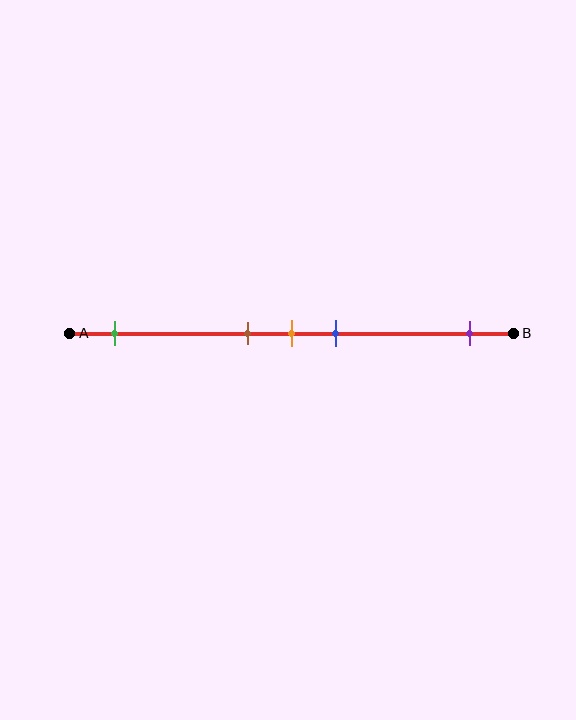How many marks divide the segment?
There are 5 marks dividing the segment.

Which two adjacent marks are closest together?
The brown and orange marks are the closest adjacent pair.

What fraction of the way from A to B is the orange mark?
The orange mark is approximately 50% (0.5) of the way from A to B.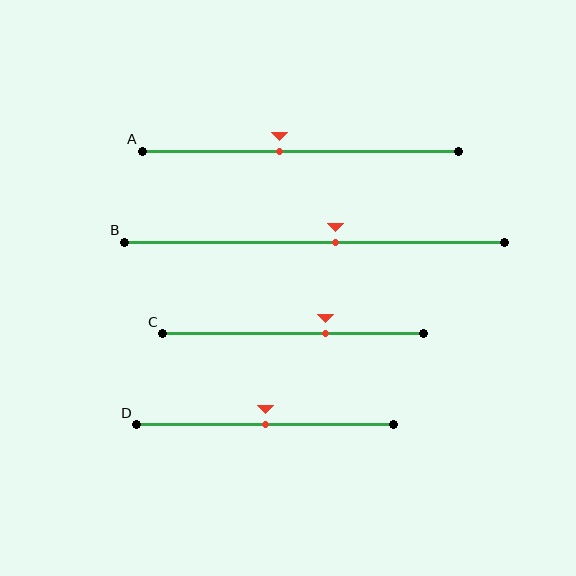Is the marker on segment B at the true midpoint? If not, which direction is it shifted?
No, the marker on segment B is shifted to the right by about 6% of the segment length.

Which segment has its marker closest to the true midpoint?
Segment D has its marker closest to the true midpoint.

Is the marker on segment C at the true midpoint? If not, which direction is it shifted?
No, the marker on segment C is shifted to the right by about 12% of the segment length.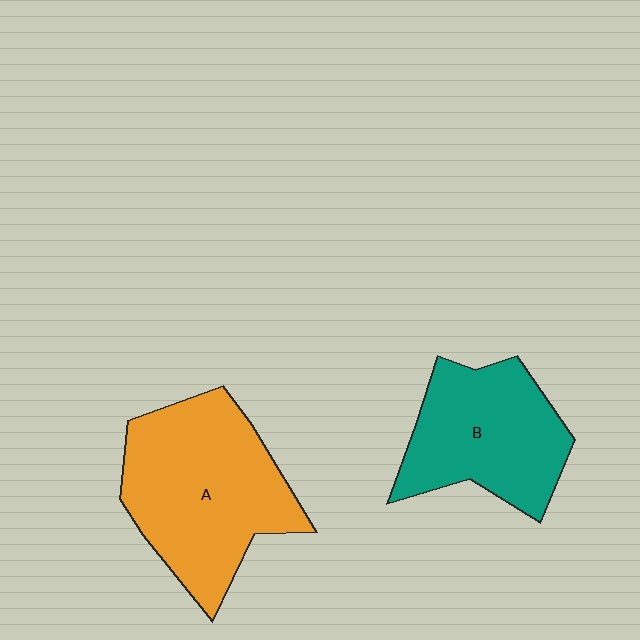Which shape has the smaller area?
Shape B (teal).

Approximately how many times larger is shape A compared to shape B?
Approximately 1.3 times.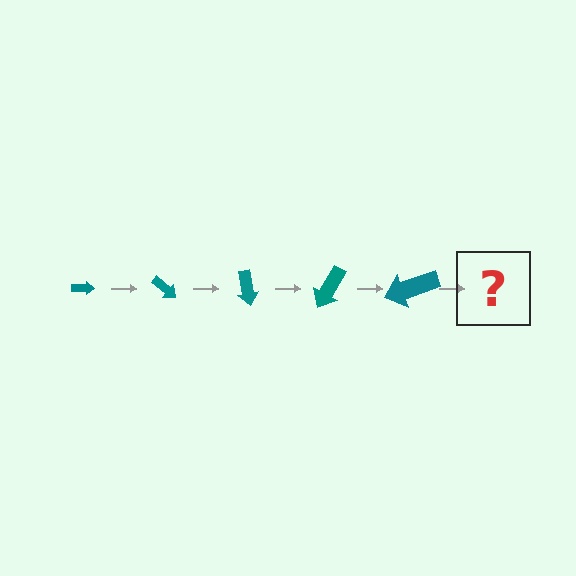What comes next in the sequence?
The next element should be an arrow, larger than the previous one and rotated 200 degrees from the start.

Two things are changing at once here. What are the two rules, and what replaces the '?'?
The two rules are that the arrow grows larger each step and it rotates 40 degrees each step. The '?' should be an arrow, larger than the previous one and rotated 200 degrees from the start.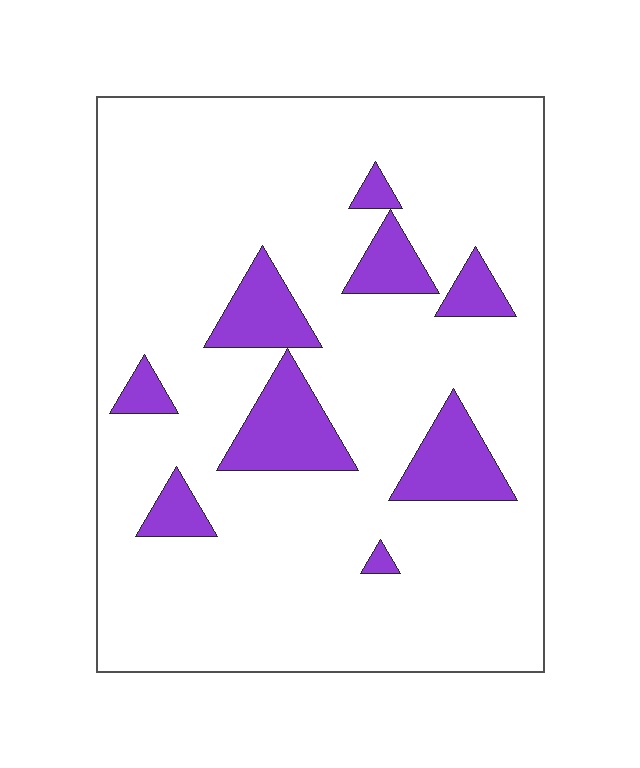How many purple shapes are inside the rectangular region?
9.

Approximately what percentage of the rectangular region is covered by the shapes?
Approximately 15%.